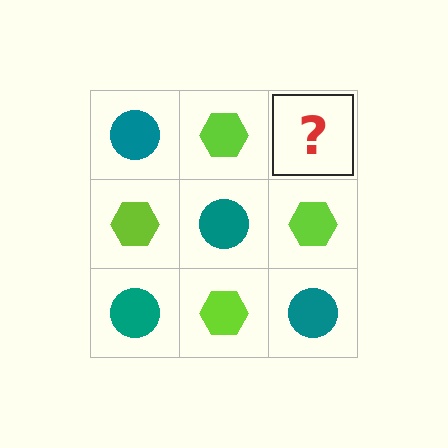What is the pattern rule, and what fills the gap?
The rule is that it alternates teal circle and lime hexagon in a checkerboard pattern. The gap should be filled with a teal circle.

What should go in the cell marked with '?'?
The missing cell should contain a teal circle.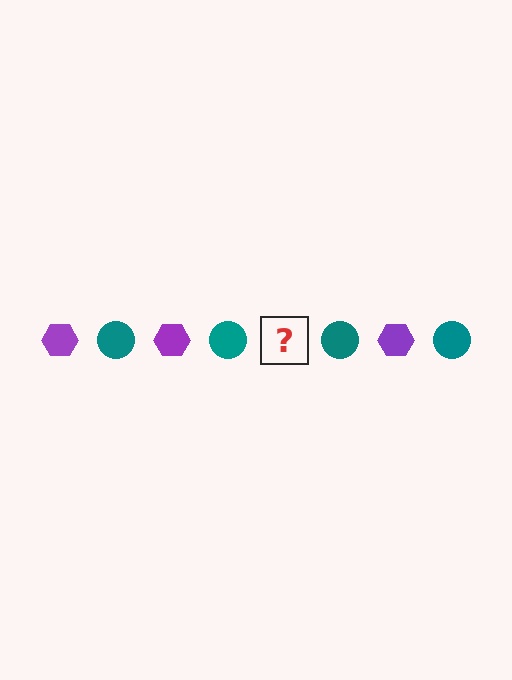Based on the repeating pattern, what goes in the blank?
The blank should be a purple hexagon.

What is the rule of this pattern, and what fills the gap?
The rule is that the pattern alternates between purple hexagon and teal circle. The gap should be filled with a purple hexagon.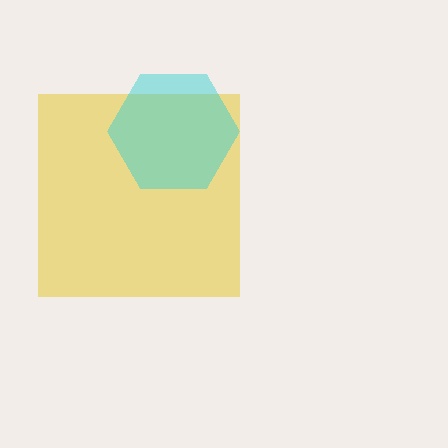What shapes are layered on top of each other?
The layered shapes are: a yellow square, a cyan hexagon.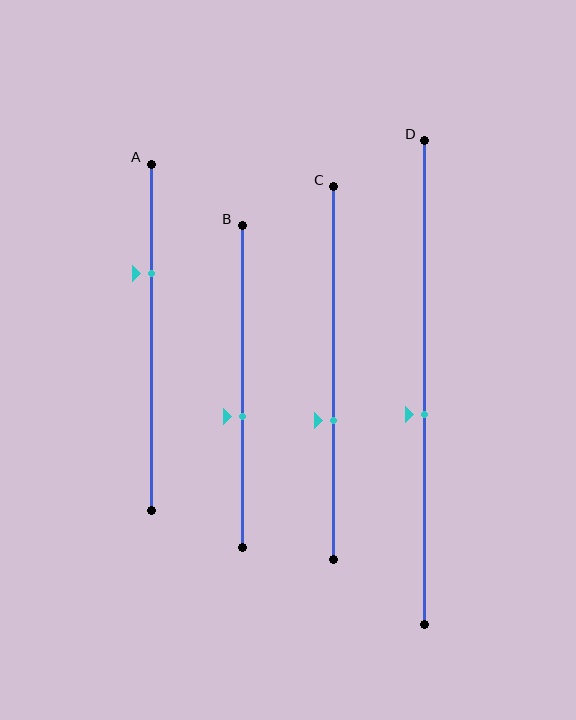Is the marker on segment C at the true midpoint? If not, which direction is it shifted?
No, the marker on segment C is shifted downward by about 13% of the segment length.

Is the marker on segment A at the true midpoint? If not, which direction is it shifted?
No, the marker on segment A is shifted upward by about 19% of the segment length.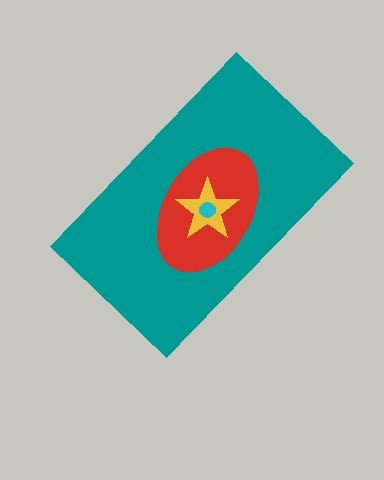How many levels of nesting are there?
4.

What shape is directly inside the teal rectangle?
The red ellipse.